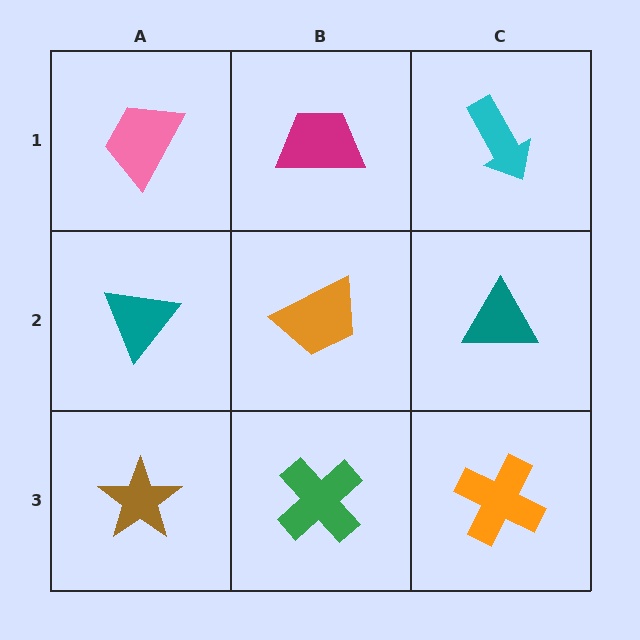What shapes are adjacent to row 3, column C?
A teal triangle (row 2, column C), a green cross (row 3, column B).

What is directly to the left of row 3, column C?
A green cross.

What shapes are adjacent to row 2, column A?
A pink trapezoid (row 1, column A), a brown star (row 3, column A), an orange trapezoid (row 2, column B).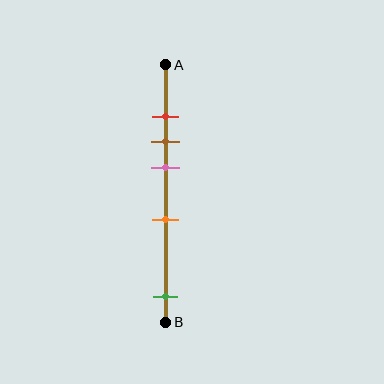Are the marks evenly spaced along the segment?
No, the marks are not evenly spaced.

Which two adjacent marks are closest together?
The red and brown marks are the closest adjacent pair.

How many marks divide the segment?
There are 5 marks dividing the segment.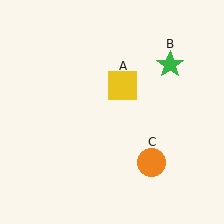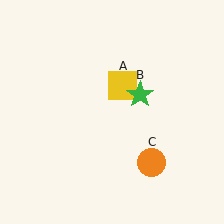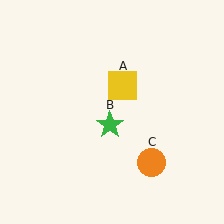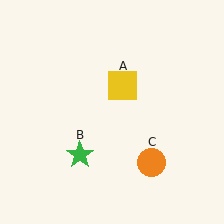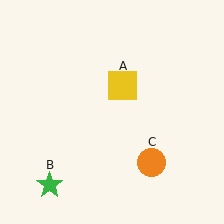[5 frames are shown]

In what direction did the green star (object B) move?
The green star (object B) moved down and to the left.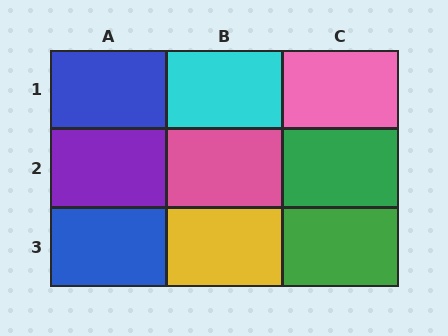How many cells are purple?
1 cell is purple.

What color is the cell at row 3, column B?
Yellow.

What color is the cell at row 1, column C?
Pink.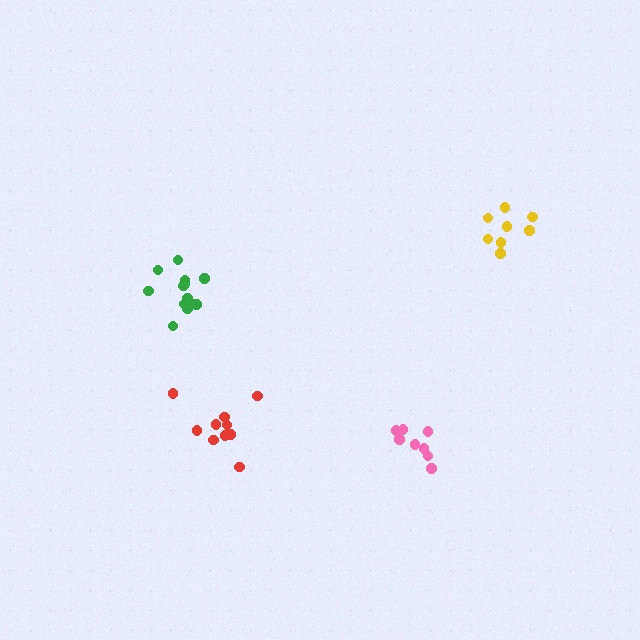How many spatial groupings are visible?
There are 4 spatial groupings.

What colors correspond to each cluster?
The clusters are colored: red, green, yellow, pink.